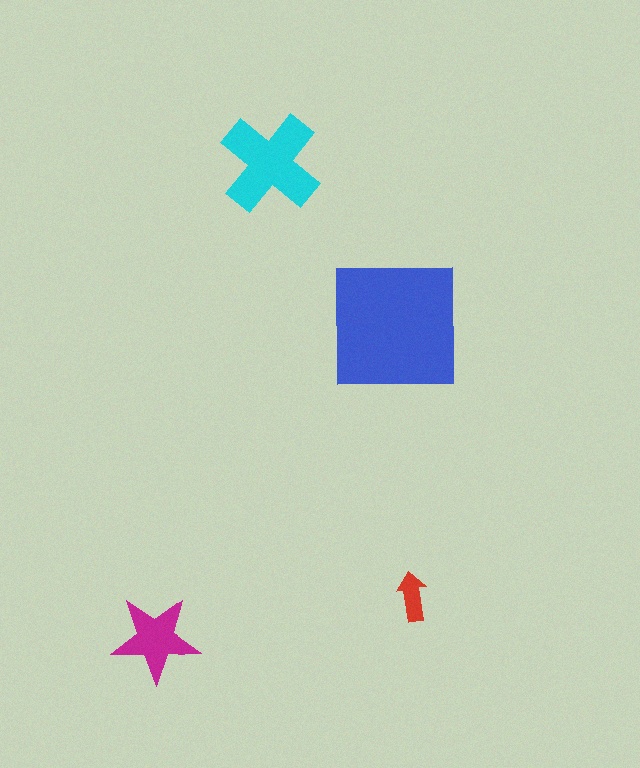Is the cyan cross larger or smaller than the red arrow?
Larger.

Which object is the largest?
The blue square.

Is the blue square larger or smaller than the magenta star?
Larger.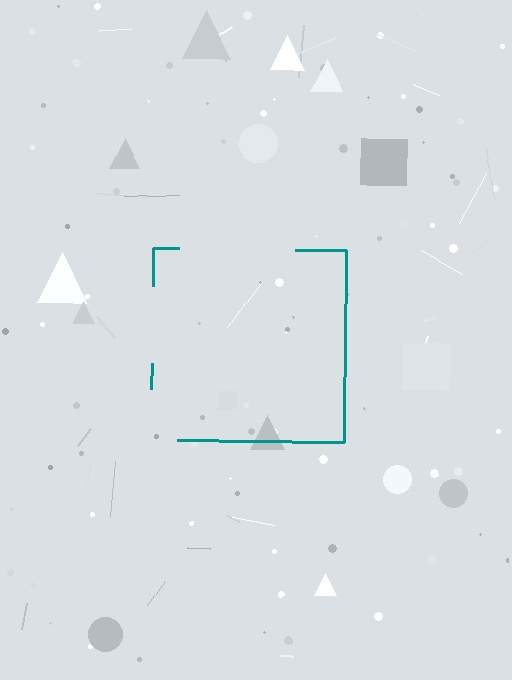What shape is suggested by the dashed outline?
The dashed outline suggests a square.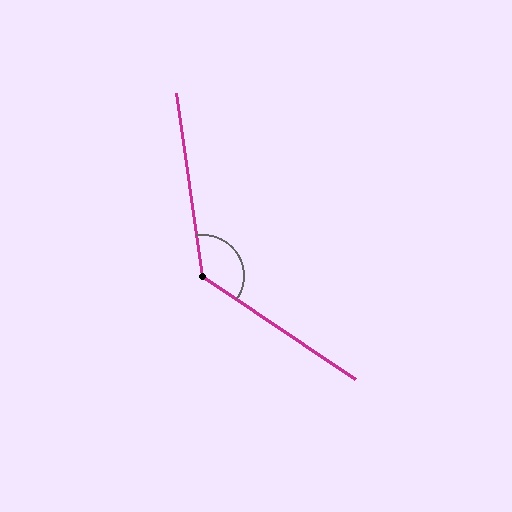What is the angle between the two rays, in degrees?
Approximately 132 degrees.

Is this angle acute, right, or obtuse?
It is obtuse.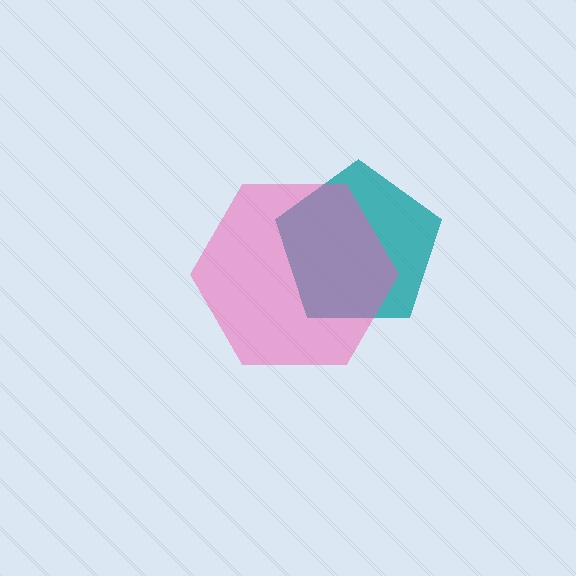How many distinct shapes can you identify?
There are 2 distinct shapes: a teal pentagon, a pink hexagon.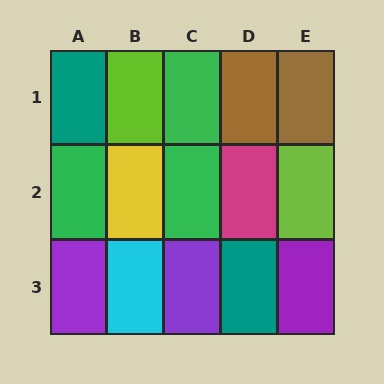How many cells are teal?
2 cells are teal.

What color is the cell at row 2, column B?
Yellow.